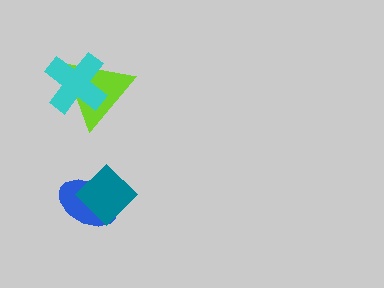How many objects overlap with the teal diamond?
1 object overlaps with the teal diamond.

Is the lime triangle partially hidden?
Yes, it is partially covered by another shape.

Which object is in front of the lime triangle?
The cyan cross is in front of the lime triangle.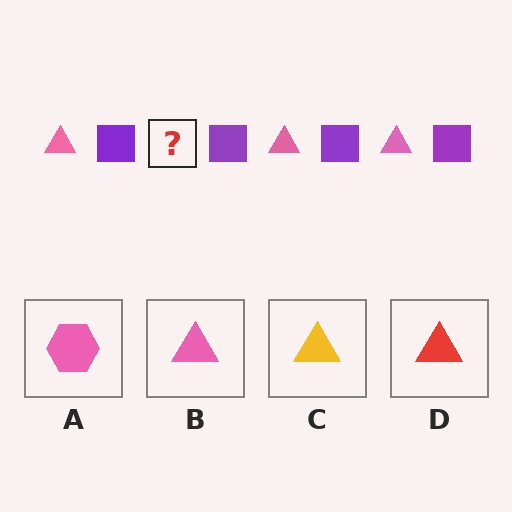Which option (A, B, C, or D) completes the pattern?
B.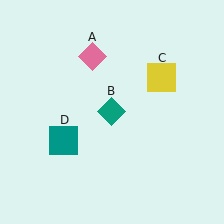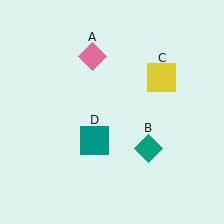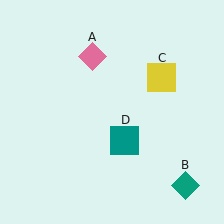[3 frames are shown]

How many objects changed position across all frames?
2 objects changed position: teal diamond (object B), teal square (object D).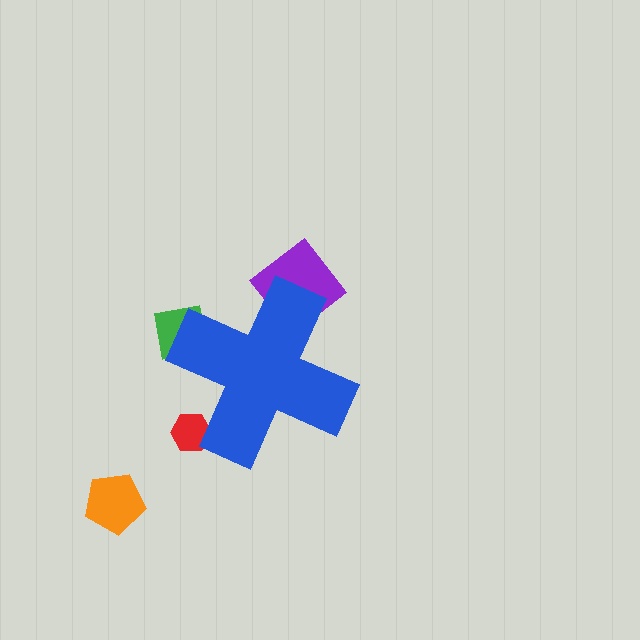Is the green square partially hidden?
Yes, the green square is partially hidden behind the blue cross.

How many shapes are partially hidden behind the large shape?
3 shapes are partially hidden.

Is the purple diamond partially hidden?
Yes, the purple diamond is partially hidden behind the blue cross.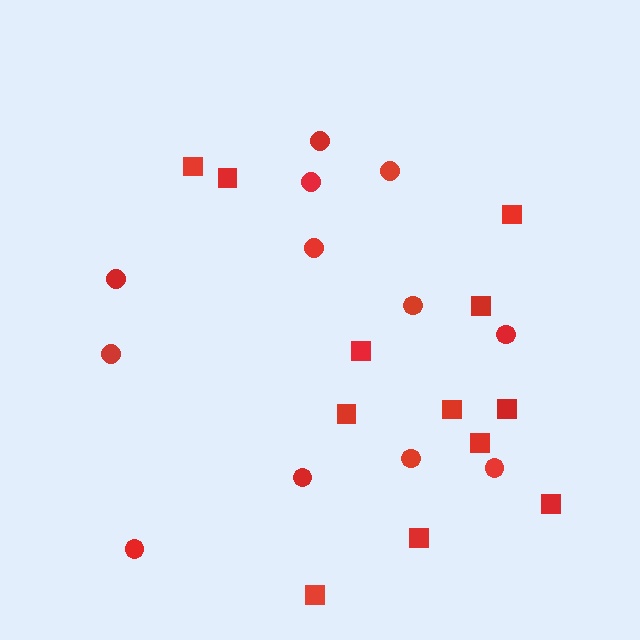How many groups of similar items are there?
There are 2 groups: one group of circles (12) and one group of squares (12).